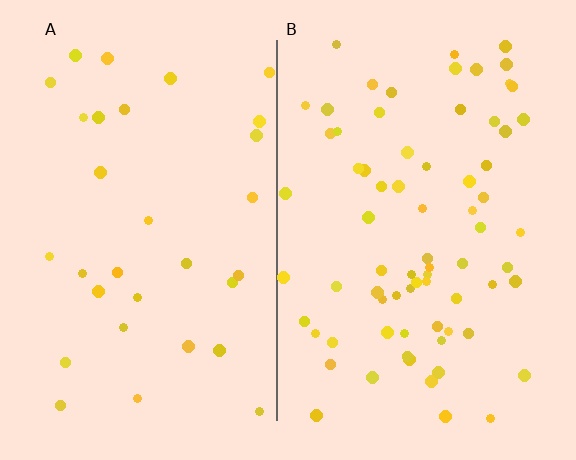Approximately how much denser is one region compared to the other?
Approximately 2.3× — region B over region A.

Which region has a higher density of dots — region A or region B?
B (the right).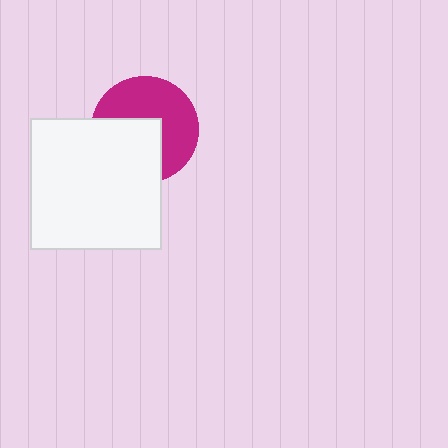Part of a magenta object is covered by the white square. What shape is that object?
It is a circle.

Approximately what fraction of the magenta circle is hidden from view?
Roughly 44% of the magenta circle is hidden behind the white square.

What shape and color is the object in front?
The object in front is a white square.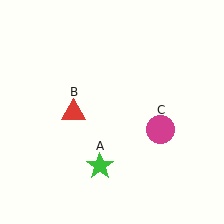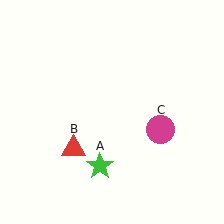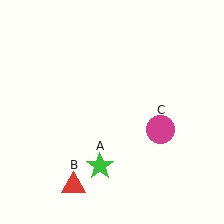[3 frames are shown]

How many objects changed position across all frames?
1 object changed position: red triangle (object B).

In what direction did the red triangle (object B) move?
The red triangle (object B) moved down.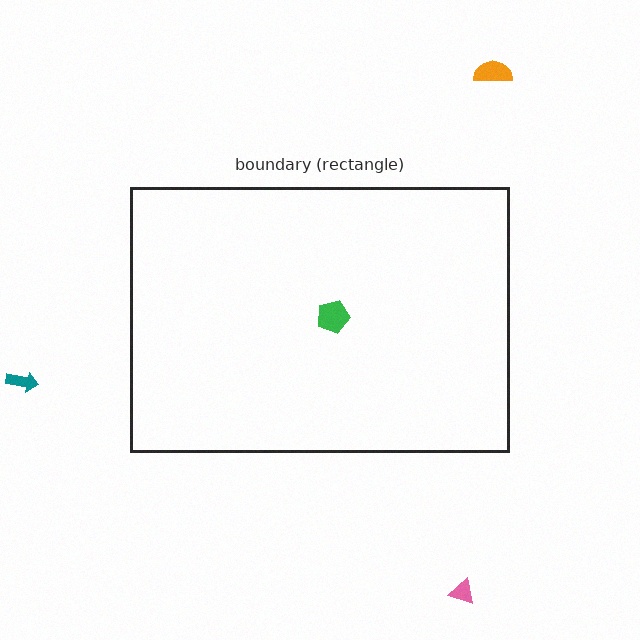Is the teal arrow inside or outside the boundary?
Outside.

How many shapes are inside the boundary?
1 inside, 3 outside.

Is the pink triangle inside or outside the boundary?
Outside.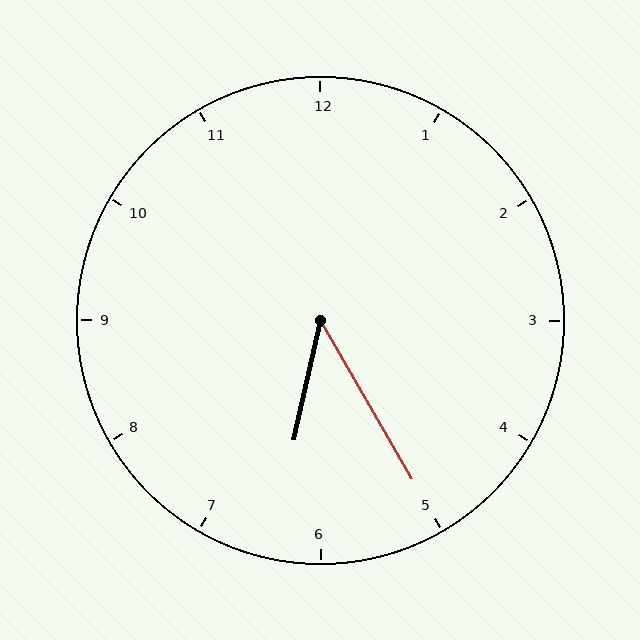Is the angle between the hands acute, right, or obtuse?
It is acute.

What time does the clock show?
6:25.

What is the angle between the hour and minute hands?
Approximately 42 degrees.